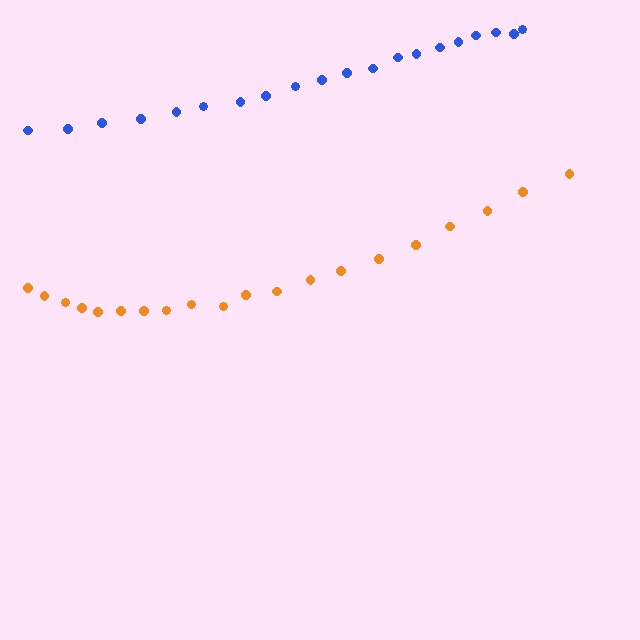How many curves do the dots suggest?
There are 2 distinct paths.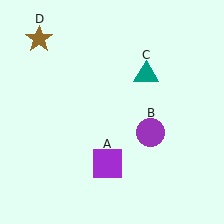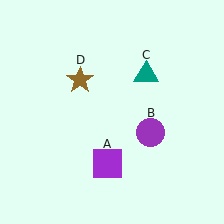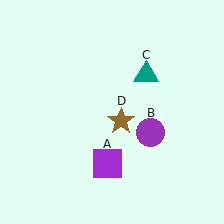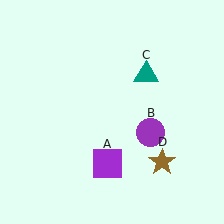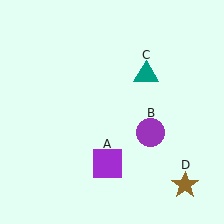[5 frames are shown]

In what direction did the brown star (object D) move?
The brown star (object D) moved down and to the right.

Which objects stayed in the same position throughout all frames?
Purple square (object A) and purple circle (object B) and teal triangle (object C) remained stationary.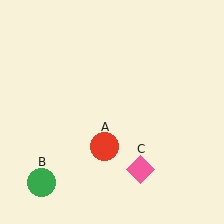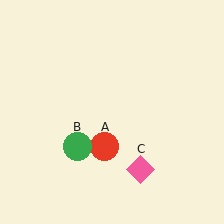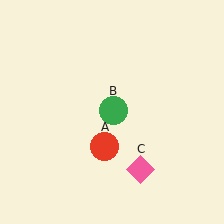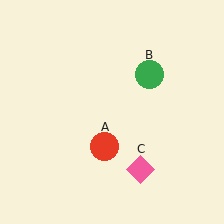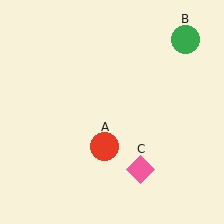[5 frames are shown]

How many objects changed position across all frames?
1 object changed position: green circle (object B).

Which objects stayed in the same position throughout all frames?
Red circle (object A) and pink diamond (object C) remained stationary.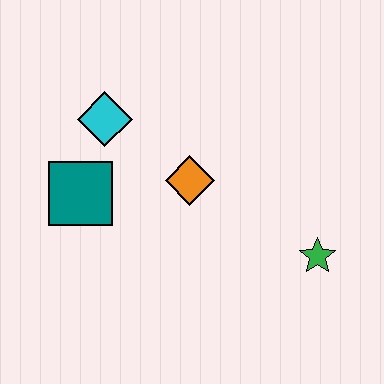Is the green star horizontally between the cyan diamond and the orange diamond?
No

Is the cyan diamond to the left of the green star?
Yes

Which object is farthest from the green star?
The cyan diamond is farthest from the green star.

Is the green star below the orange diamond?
Yes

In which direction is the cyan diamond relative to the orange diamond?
The cyan diamond is to the left of the orange diamond.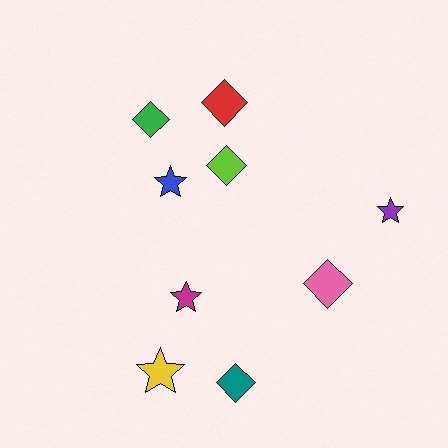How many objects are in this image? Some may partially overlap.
There are 9 objects.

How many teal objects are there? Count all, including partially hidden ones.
There is 1 teal object.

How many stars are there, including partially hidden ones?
There are 4 stars.